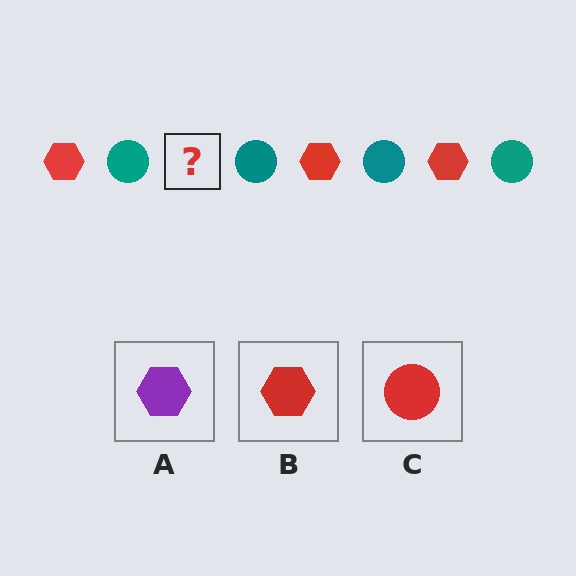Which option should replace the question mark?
Option B.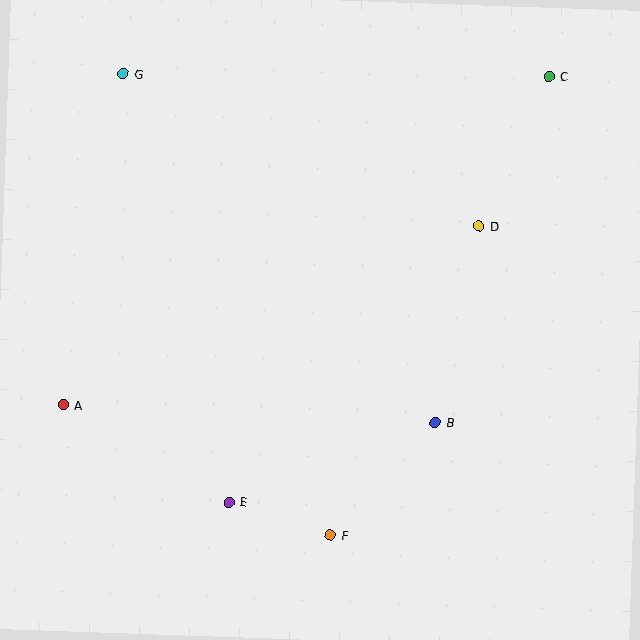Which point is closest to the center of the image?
Point B at (435, 422) is closest to the center.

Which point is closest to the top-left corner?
Point G is closest to the top-left corner.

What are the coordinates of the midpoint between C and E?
The midpoint between C and E is at (389, 289).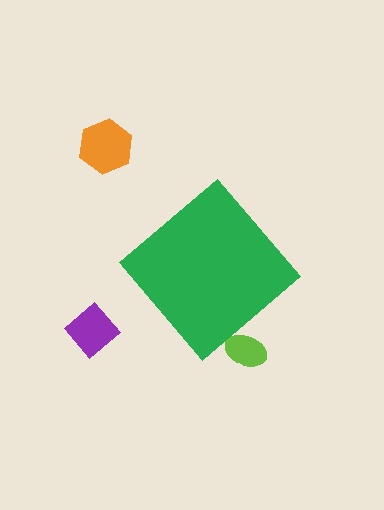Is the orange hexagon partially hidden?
No, the orange hexagon is fully visible.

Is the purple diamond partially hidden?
No, the purple diamond is fully visible.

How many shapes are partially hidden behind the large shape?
1 shape is partially hidden.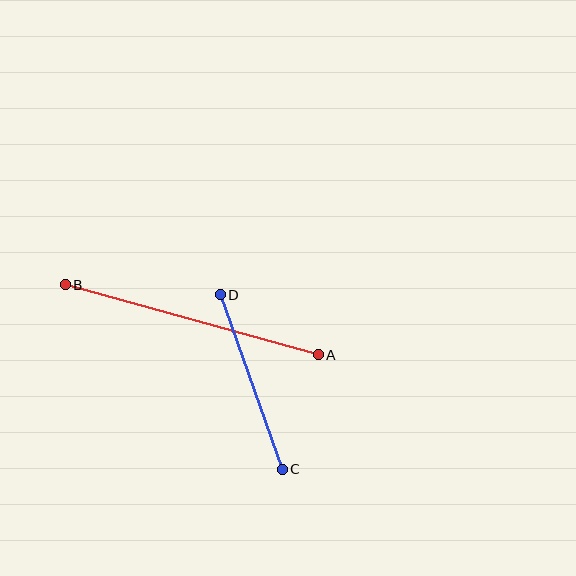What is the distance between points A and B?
The distance is approximately 262 pixels.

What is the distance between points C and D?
The distance is approximately 185 pixels.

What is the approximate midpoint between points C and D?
The midpoint is at approximately (251, 382) pixels.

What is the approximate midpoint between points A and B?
The midpoint is at approximately (192, 320) pixels.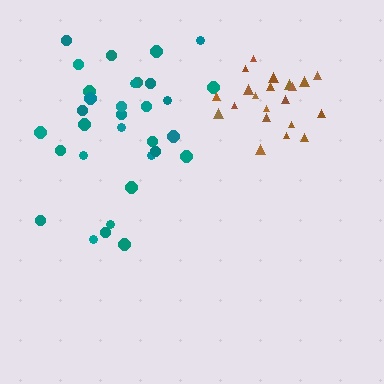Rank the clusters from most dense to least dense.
brown, teal.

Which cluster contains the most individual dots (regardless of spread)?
Teal (33).